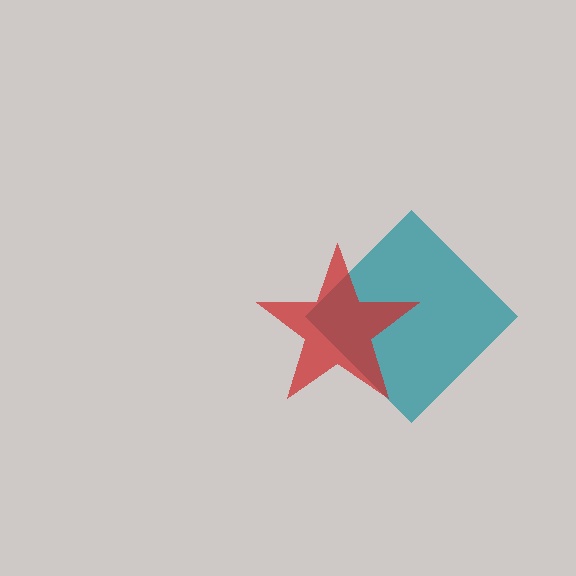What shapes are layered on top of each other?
The layered shapes are: a teal diamond, a red star.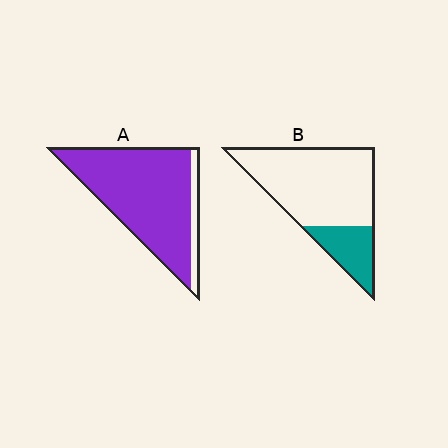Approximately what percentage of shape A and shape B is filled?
A is approximately 90% and B is approximately 25%.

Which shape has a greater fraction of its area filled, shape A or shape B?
Shape A.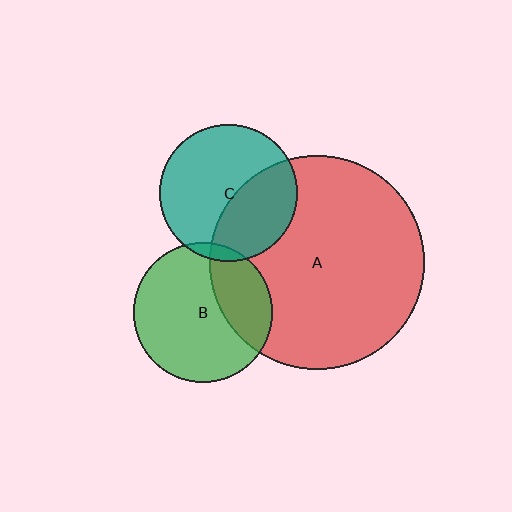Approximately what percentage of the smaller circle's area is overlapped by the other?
Approximately 5%.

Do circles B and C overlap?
Yes.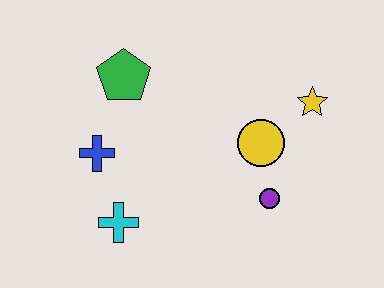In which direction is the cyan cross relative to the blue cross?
The cyan cross is below the blue cross.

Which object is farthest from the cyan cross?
The yellow star is farthest from the cyan cross.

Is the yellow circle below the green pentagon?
Yes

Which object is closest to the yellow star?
The yellow circle is closest to the yellow star.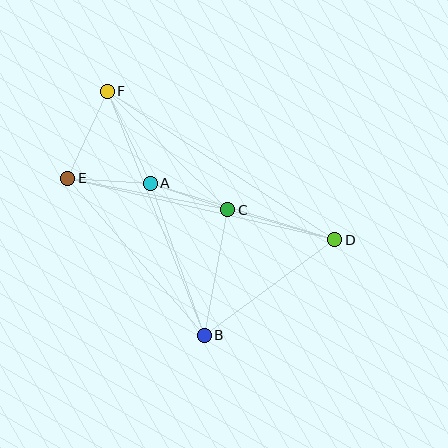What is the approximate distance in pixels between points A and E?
The distance between A and E is approximately 83 pixels.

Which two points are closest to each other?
Points A and C are closest to each other.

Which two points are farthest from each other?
Points D and E are farthest from each other.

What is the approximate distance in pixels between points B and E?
The distance between B and E is approximately 208 pixels.